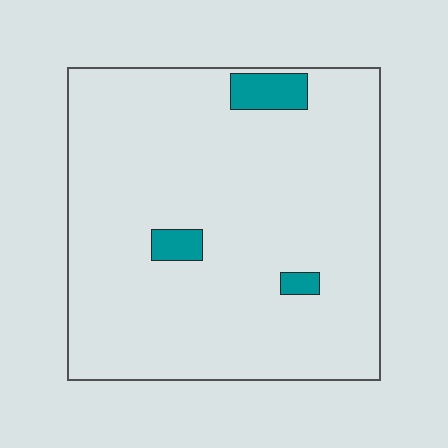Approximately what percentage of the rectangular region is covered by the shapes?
Approximately 5%.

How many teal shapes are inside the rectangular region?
3.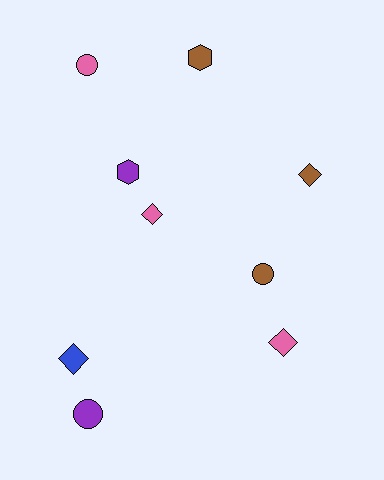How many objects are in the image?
There are 9 objects.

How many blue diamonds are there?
There is 1 blue diamond.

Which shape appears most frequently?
Diamond, with 4 objects.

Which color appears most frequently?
Pink, with 3 objects.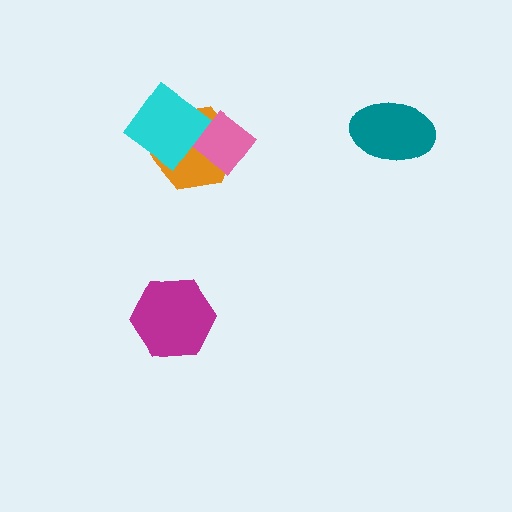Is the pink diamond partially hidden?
Yes, it is partially covered by another shape.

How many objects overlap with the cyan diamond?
2 objects overlap with the cyan diamond.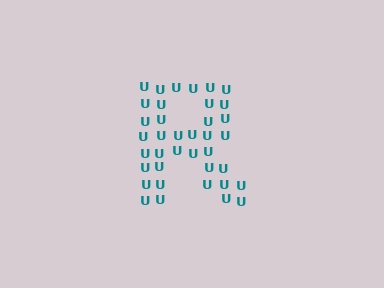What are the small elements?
The small elements are letter U's.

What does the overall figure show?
The overall figure shows the letter R.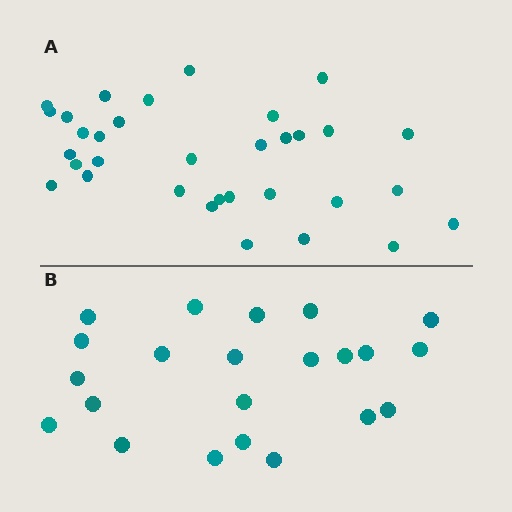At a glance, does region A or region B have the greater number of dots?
Region A (the top region) has more dots.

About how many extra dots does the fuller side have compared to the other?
Region A has roughly 12 or so more dots than region B.